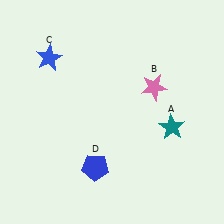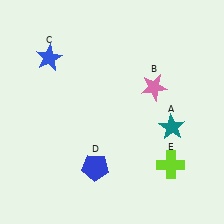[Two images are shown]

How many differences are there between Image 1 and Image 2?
There is 1 difference between the two images.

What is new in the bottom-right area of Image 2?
A lime cross (E) was added in the bottom-right area of Image 2.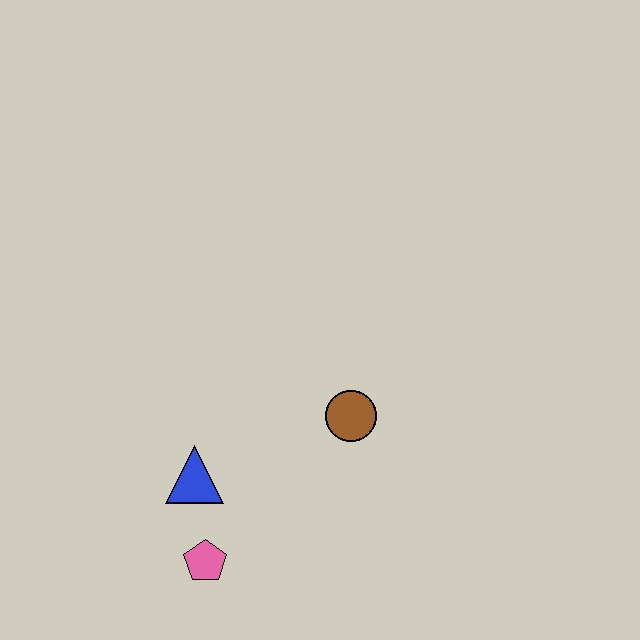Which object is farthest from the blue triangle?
The brown circle is farthest from the blue triangle.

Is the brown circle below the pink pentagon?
No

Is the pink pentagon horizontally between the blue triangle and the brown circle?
Yes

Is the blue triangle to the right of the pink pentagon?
No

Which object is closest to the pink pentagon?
The blue triangle is closest to the pink pentagon.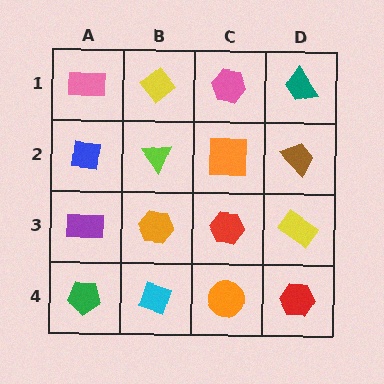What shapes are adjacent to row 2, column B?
A yellow diamond (row 1, column B), an orange hexagon (row 3, column B), a blue square (row 2, column A), an orange square (row 2, column C).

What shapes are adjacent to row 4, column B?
An orange hexagon (row 3, column B), a green pentagon (row 4, column A), an orange circle (row 4, column C).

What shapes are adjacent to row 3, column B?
A lime triangle (row 2, column B), a cyan diamond (row 4, column B), a purple rectangle (row 3, column A), a red hexagon (row 3, column C).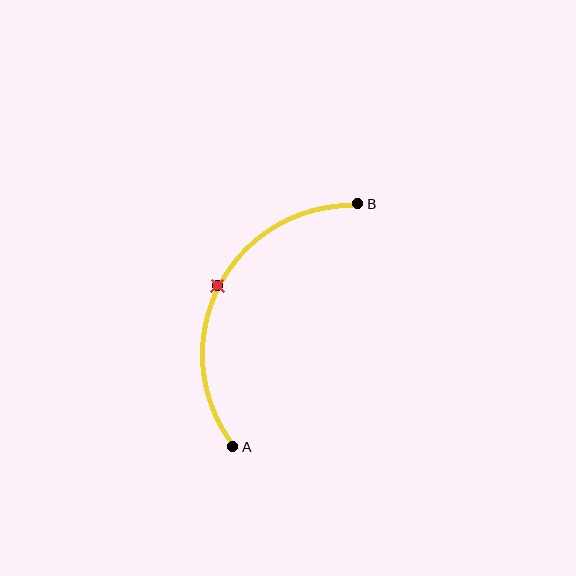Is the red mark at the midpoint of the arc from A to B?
Yes. The red mark lies on the arc at equal arc-length from both A and B — it is the arc midpoint.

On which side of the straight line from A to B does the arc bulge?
The arc bulges to the left of the straight line connecting A and B.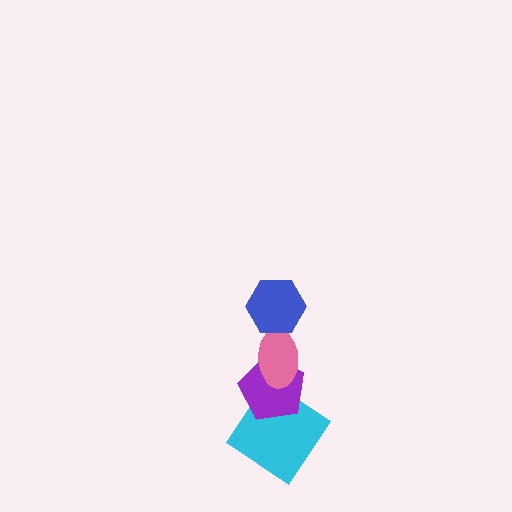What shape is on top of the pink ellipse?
The blue hexagon is on top of the pink ellipse.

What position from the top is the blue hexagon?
The blue hexagon is 1st from the top.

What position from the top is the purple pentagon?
The purple pentagon is 3rd from the top.